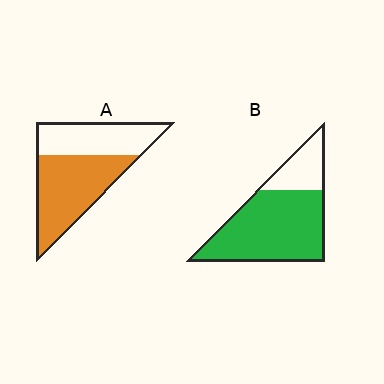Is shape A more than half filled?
Yes.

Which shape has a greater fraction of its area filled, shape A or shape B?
Shape B.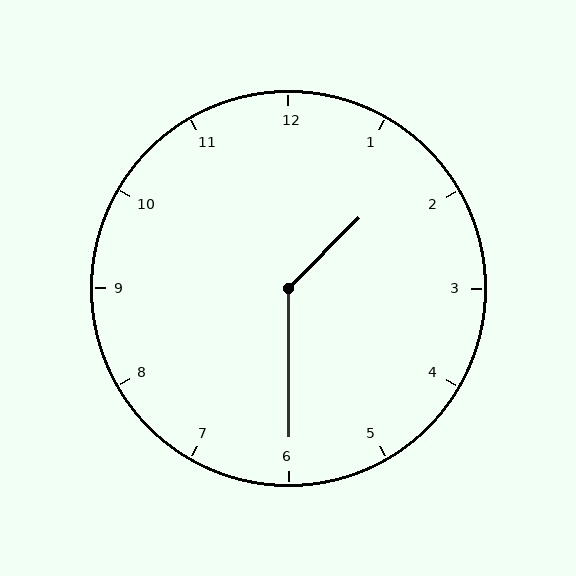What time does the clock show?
1:30.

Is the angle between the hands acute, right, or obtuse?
It is obtuse.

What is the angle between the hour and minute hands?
Approximately 135 degrees.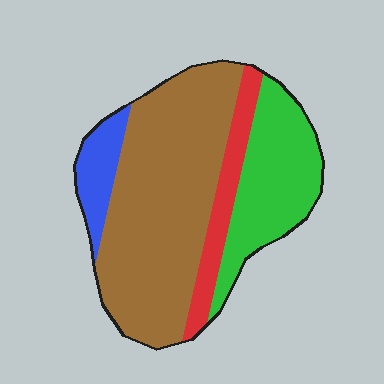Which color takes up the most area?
Brown, at roughly 55%.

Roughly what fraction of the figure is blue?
Blue covers roughly 10% of the figure.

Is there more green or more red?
Green.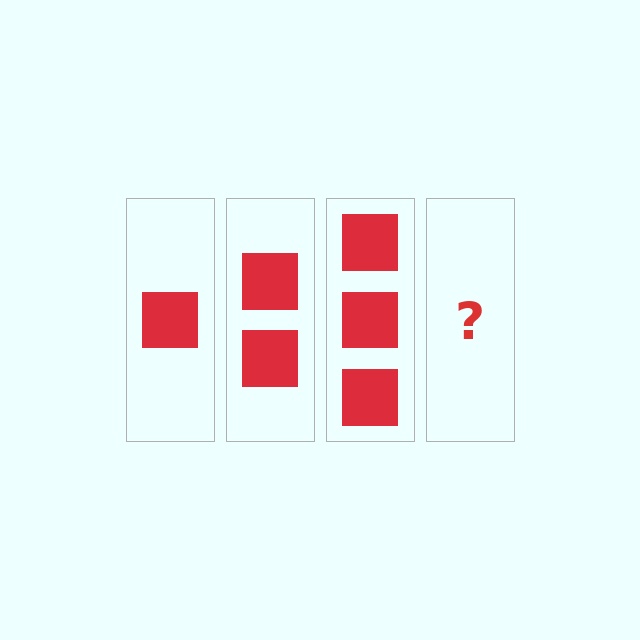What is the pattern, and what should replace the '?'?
The pattern is that each step adds one more square. The '?' should be 4 squares.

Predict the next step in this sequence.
The next step is 4 squares.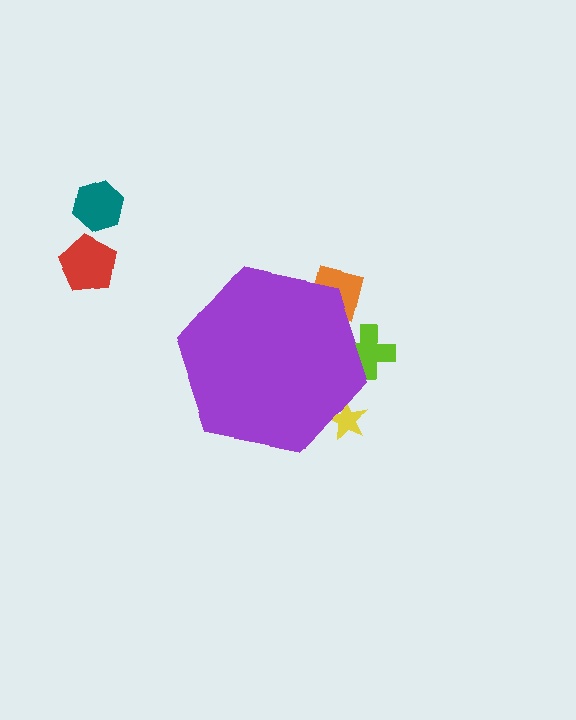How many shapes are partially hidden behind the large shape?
3 shapes are partially hidden.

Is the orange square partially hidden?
Yes, the orange square is partially hidden behind the purple hexagon.